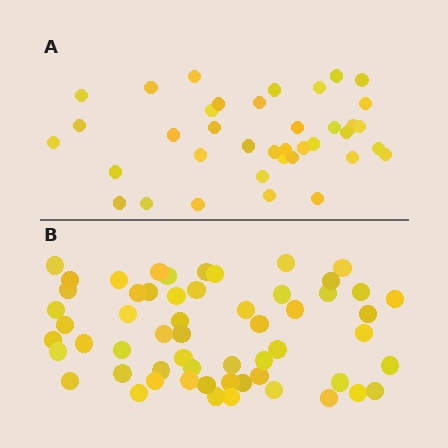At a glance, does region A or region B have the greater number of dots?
Region B (the bottom region) has more dots.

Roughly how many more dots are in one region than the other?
Region B has approximately 20 more dots than region A.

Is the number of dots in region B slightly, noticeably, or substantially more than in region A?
Region B has substantially more. The ratio is roughly 1.5 to 1.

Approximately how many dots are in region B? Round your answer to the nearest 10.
About 60 dots. (The exact count is 57, which rounds to 60.)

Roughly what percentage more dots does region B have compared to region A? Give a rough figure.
About 50% more.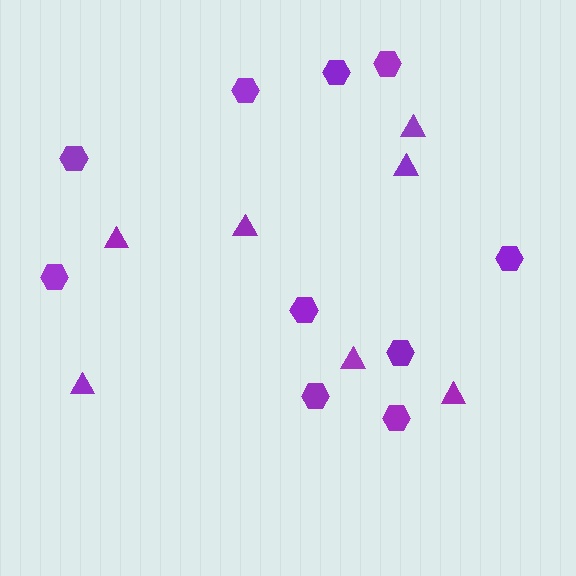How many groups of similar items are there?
There are 2 groups: one group of hexagons (10) and one group of triangles (7).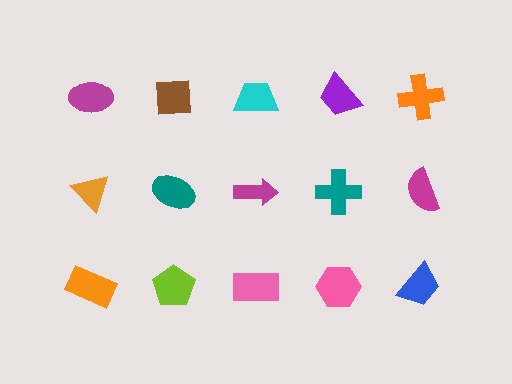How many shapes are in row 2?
5 shapes.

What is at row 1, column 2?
A brown square.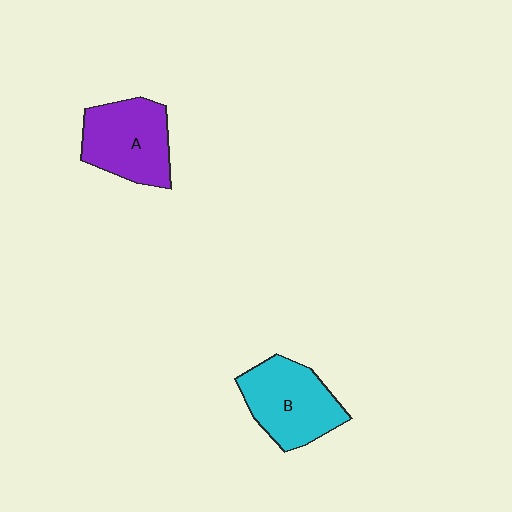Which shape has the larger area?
Shape B (cyan).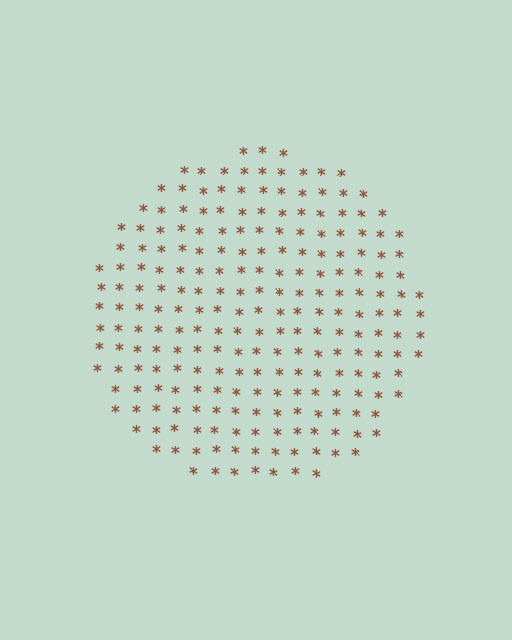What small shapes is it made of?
It is made of small asterisks.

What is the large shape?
The large shape is a circle.